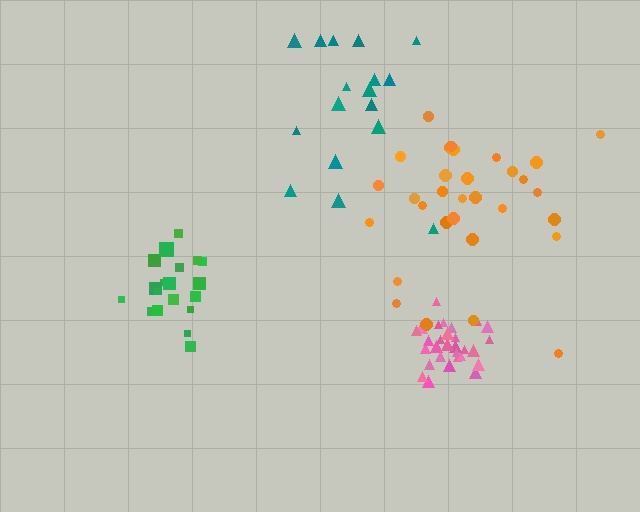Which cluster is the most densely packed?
Pink.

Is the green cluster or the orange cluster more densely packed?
Green.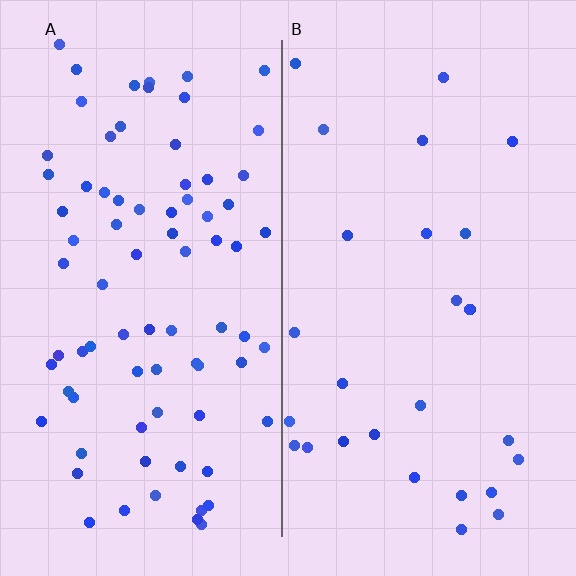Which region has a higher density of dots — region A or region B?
A (the left).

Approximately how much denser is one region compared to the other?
Approximately 2.9× — region A over region B.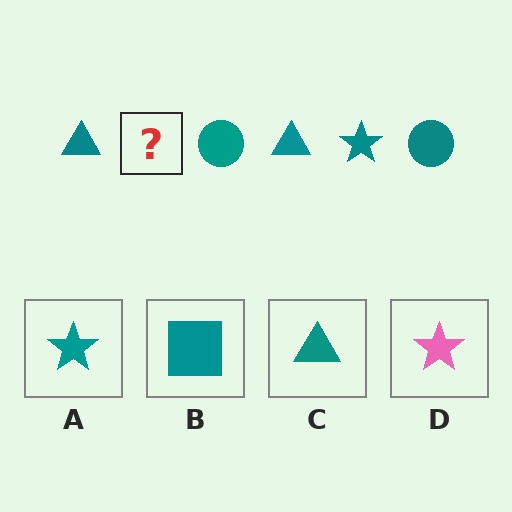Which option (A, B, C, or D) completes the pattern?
A.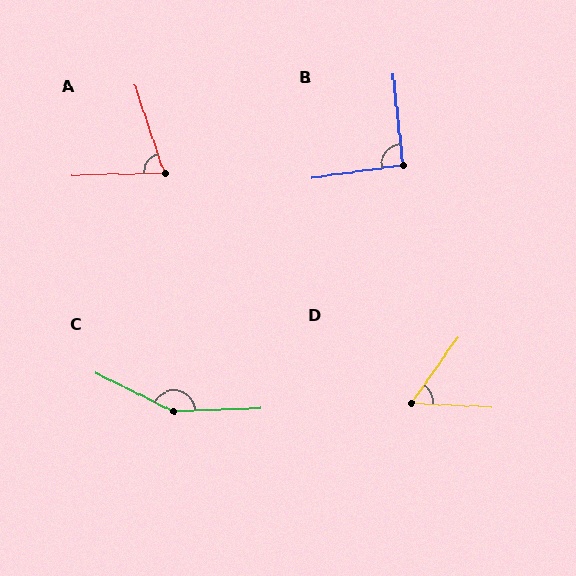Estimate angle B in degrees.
Approximately 91 degrees.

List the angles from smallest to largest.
D (57°), A (72°), B (91°), C (151°).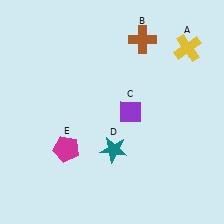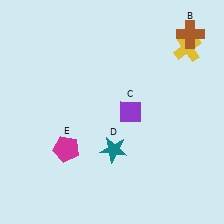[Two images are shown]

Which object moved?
The brown cross (B) moved right.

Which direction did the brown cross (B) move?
The brown cross (B) moved right.